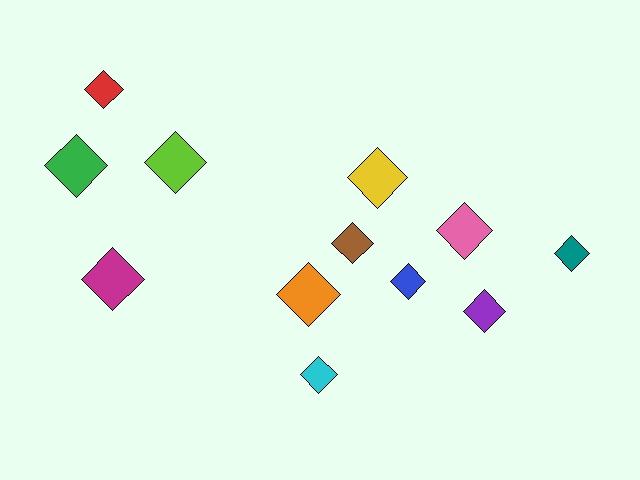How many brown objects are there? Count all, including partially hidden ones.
There is 1 brown object.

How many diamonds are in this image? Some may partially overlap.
There are 12 diamonds.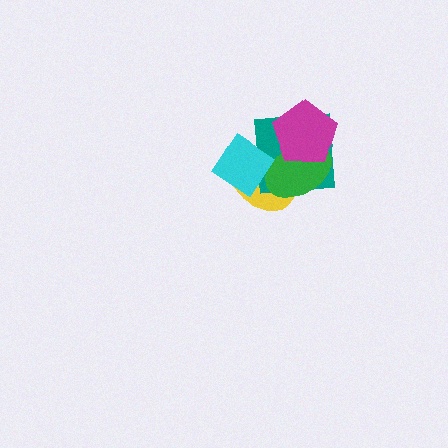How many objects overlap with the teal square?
4 objects overlap with the teal square.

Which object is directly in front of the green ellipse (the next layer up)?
The cyan diamond is directly in front of the green ellipse.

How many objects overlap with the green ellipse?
4 objects overlap with the green ellipse.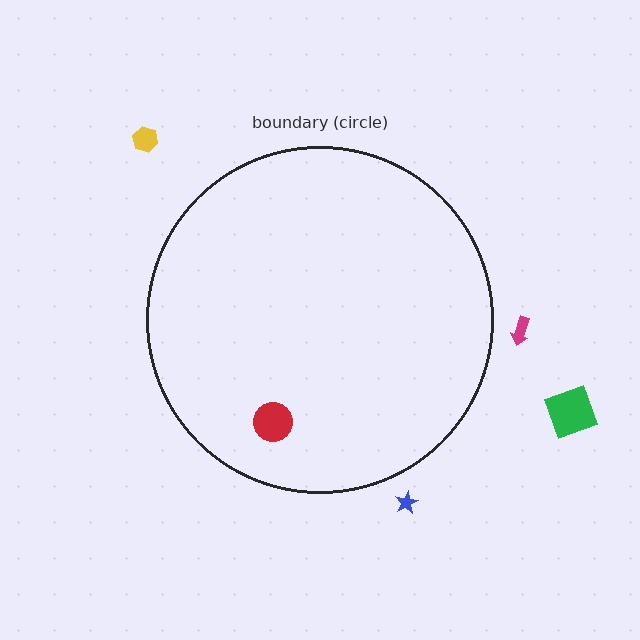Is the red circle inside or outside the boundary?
Inside.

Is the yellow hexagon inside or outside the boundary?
Outside.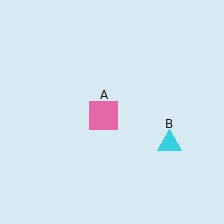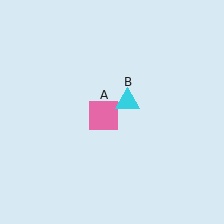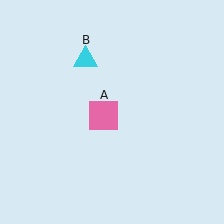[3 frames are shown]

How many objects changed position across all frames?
1 object changed position: cyan triangle (object B).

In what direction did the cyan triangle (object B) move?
The cyan triangle (object B) moved up and to the left.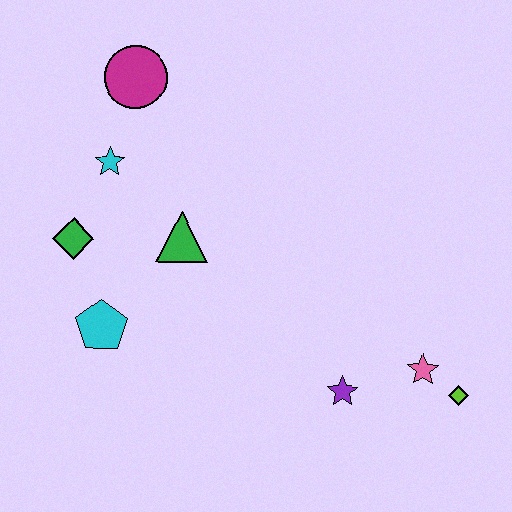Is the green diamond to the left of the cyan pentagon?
Yes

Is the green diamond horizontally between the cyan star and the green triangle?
No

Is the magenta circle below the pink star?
No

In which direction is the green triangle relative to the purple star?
The green triangle is to the left of the purple star.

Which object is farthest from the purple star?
The magenta circle is farthest from the purple star.